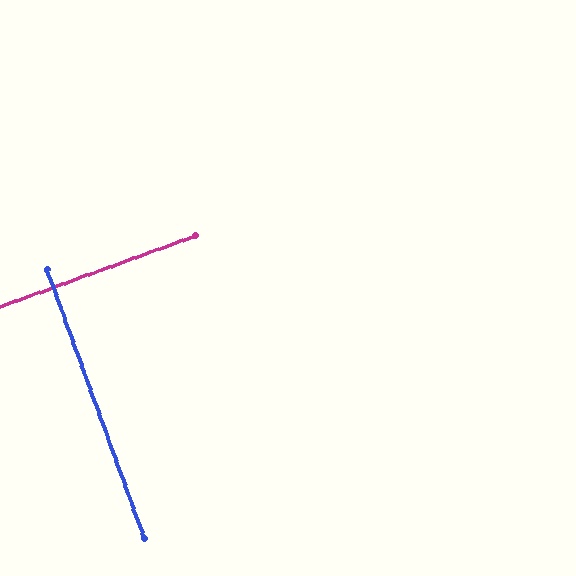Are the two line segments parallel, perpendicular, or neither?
Perpendicular — they meet at approximately 90°.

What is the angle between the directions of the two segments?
Approximately 90 degrees.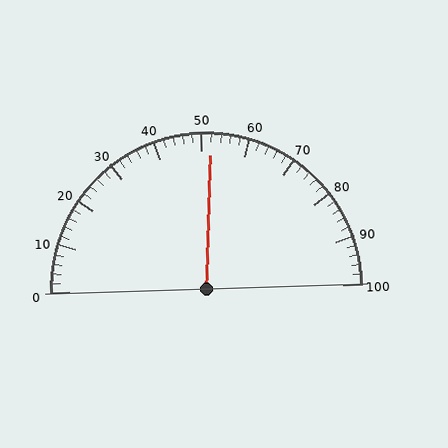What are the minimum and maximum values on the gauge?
The gauge ranges from 0 to 100.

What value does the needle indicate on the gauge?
The needle indicates approximately 52.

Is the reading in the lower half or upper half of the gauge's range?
The reading is in the upper half of the range (0 to 100).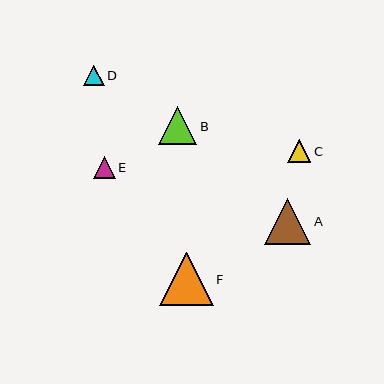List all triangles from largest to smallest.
From largest to smallest: F, A, B, C, E, D.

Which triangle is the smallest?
Triangle D is the smallest with a size of approximately 20 pixels.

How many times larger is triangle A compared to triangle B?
Triangle A is approximately 1.2 times the size of triangle B.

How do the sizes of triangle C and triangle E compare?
Triangle C and triangle E are approximately the same size.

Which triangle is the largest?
Triangle F is the largest with a size of approximately 53 pixels.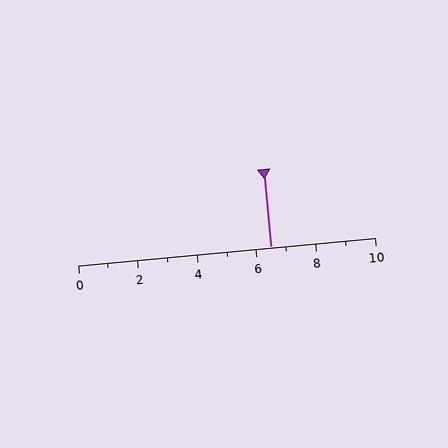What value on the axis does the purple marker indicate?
The marker indicates approximately 6.5.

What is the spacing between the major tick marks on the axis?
The major ticks are spaced 2 apart.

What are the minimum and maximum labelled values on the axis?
The axis runs from 0 to 10.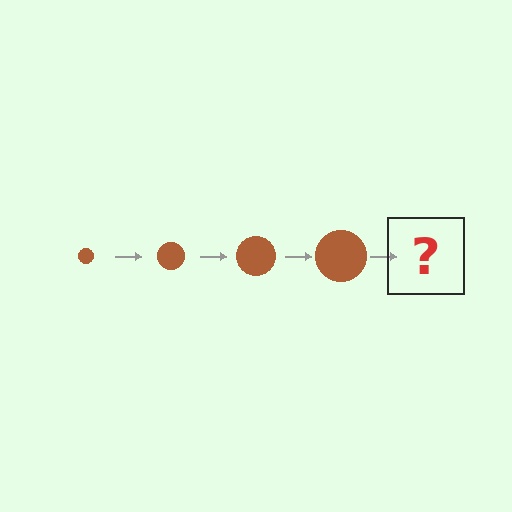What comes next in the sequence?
The next element should be a brown circle, larger than the previous one.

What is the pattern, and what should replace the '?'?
The pattern is that the circle gets progressively larger each step. The '?' should be a brown circle, larger than the previous one.